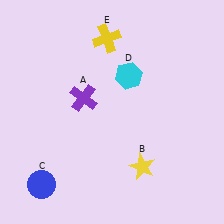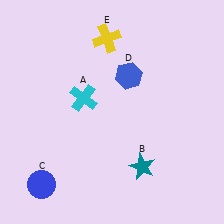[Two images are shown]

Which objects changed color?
A changed from purple to cyan. B changed from yellow to teal. D changed from cyan to blue.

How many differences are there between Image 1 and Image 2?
There are 3 differences between the two images.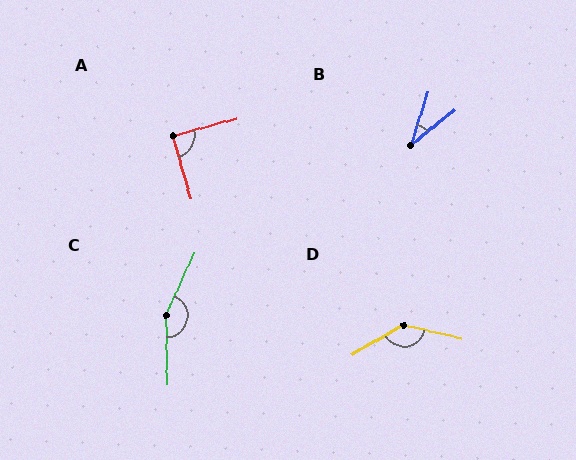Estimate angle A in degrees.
Approximately 89 degrees.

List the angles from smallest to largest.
B (33°), A (89°), D (136°), C (155°).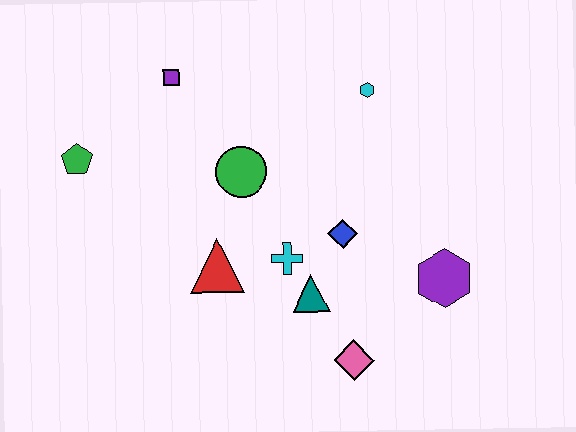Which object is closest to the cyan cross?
The teal triangle is closest to the cyan cross.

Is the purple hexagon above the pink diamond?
Yes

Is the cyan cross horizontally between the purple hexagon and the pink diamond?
No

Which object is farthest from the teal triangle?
The green pentagon is farthest from the teal triangle.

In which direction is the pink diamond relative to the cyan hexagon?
The pink diamond is below the cyan hexagon.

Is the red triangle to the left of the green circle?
Yes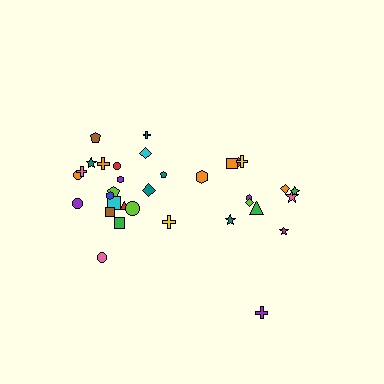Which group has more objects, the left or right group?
The left group.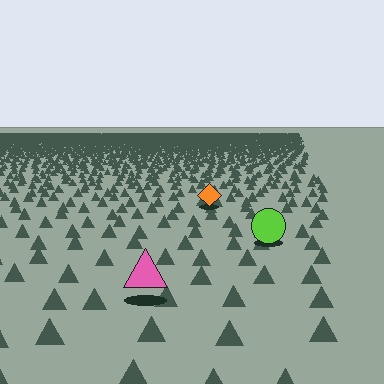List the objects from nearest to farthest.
From nearest to farthest: the pink triangle, the lime circle, the orange diamond.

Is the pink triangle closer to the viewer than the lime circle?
Yes. The pink triangle is closer — you can tell from the texture gradient: the ground texture is coarser near it.